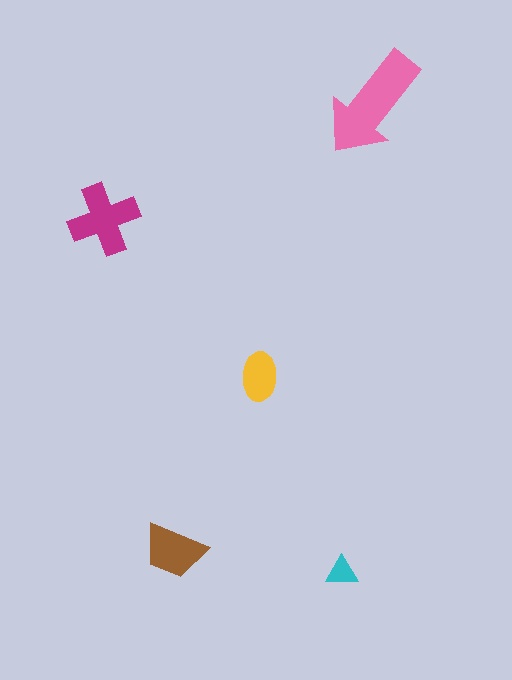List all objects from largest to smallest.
The pink arrow, the magenta cross, the brown trapezoid, the yellow ellipse, the cyan triangle.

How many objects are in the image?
There are 5 objects in the image.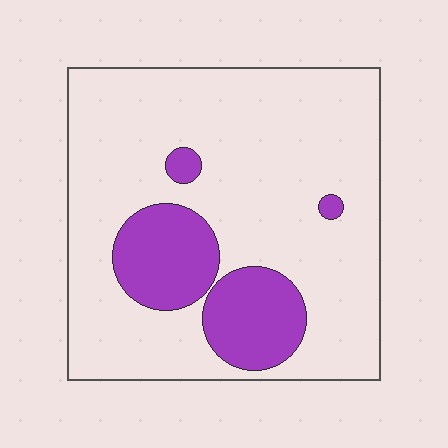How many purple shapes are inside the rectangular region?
4.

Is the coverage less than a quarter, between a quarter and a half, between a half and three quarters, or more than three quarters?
Less than a quarter.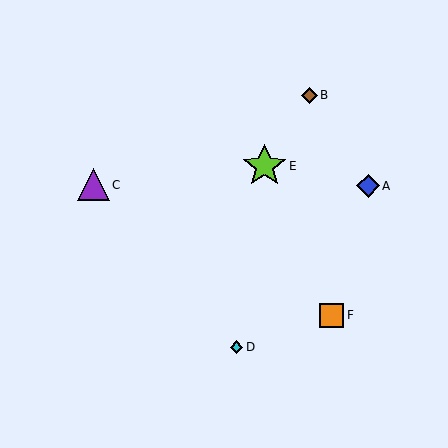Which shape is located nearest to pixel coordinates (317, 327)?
The orange square (labeled F) at (332, 315) is nearest to that location.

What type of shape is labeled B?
Shape B is a brown diamond.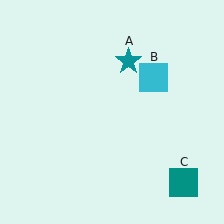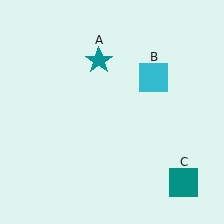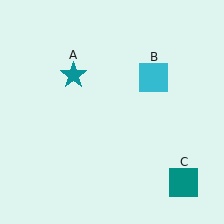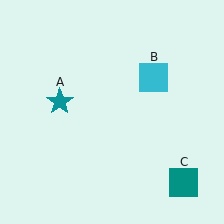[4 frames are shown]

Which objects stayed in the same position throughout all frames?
Cyan square (object B) and teal square (object C) remained stationary.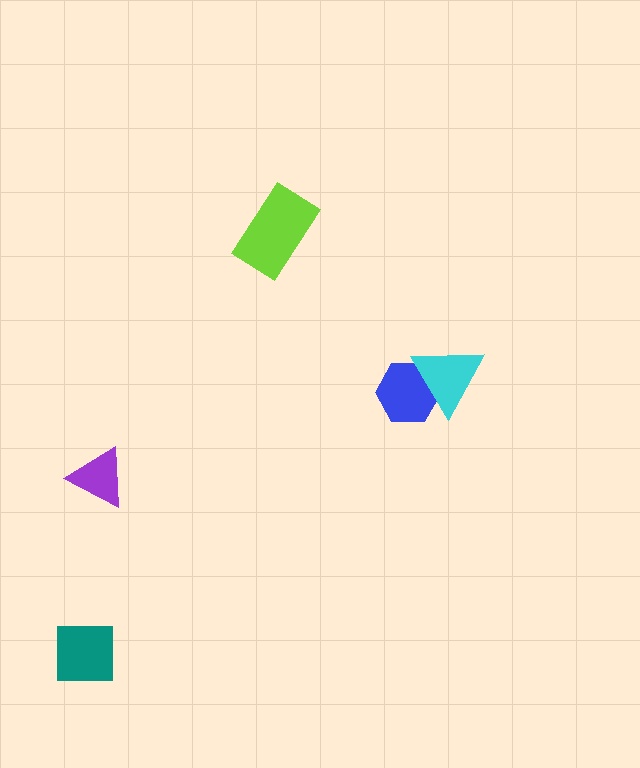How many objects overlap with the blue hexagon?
1 object overlaps with the blue hexagon.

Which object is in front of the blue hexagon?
The cyan triangle is in front of the blue hexagon.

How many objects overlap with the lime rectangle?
0 objects overlap with the lime rectangle.